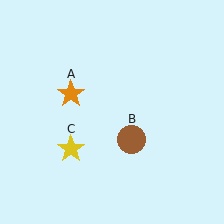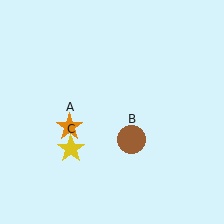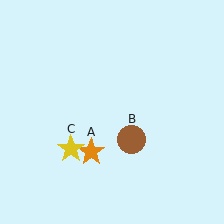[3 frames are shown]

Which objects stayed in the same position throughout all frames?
Brown circle (object B) and yellow star (object C) remained stationary.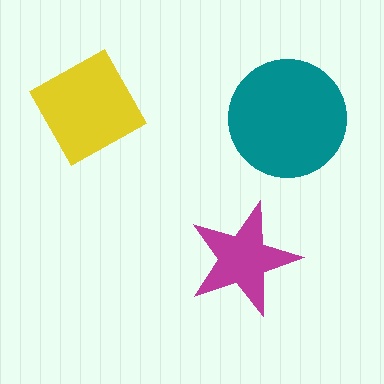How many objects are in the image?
There are 3 objects in the image.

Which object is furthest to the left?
The yellow diamond is leftmost.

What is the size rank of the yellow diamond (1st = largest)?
2nd.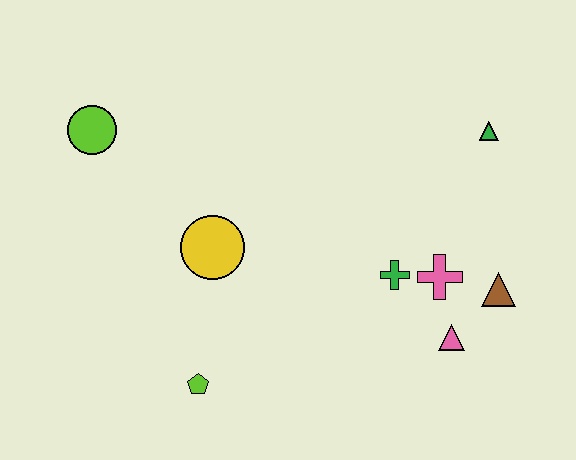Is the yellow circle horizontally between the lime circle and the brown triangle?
Yes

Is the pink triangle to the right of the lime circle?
Yes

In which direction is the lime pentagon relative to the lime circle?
The lime pentagon is below the lime circle.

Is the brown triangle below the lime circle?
Yes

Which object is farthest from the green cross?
The lime circle is farthest from the green cross.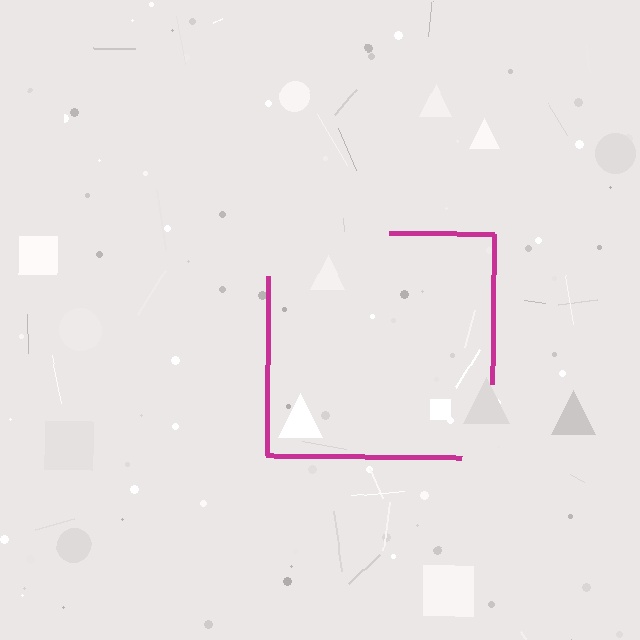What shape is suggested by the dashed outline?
The dashed outline suggests a square.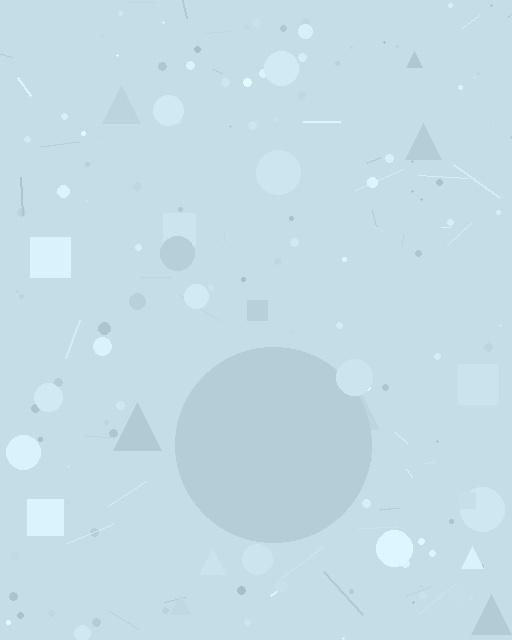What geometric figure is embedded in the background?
A circle is embedded in the background.